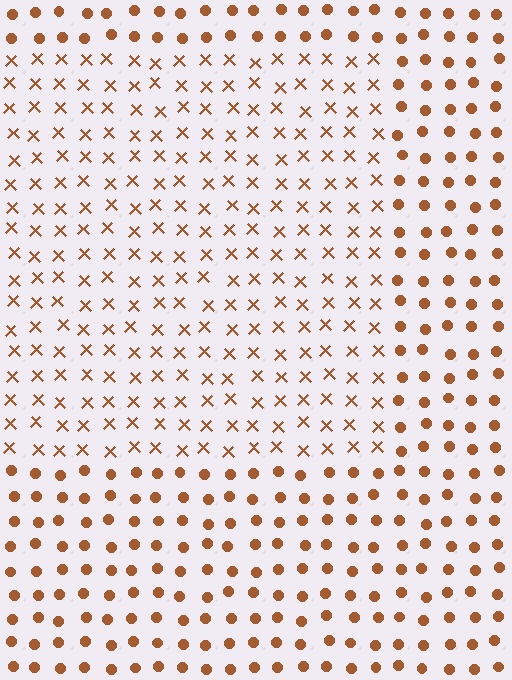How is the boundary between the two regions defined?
The boundary is defined by a change in element shape: X marks inside vs. circles outside. All elements share the same color and spacing.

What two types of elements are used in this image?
The image uses X marks inside the rectangle region and circles outside it.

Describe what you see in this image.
The image is filled with small brown elements arranged in a uniform grid. A rectangle-shaped region contains X marks, while the surrounding area contains circles. The boundary is defined purely by the change in element shape.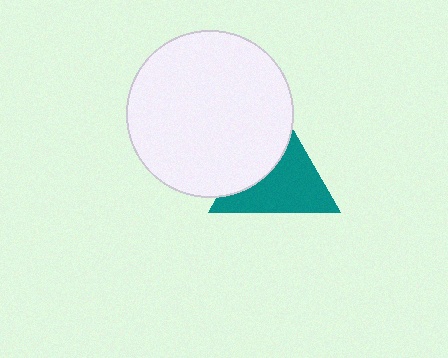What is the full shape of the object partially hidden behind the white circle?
The partially hidden object is a teal triangle.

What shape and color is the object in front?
The object in front is a white circle.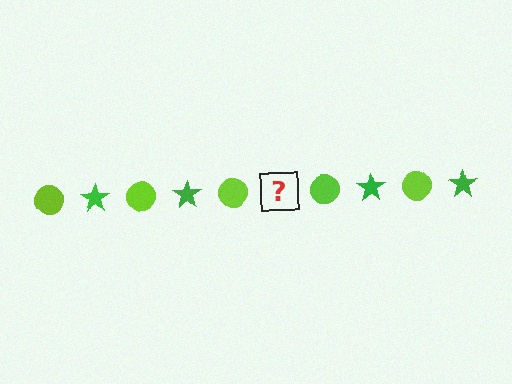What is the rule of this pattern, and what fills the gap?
The rule is that the pattern alternates between lime circle and green star. The gap should be filled with a green star.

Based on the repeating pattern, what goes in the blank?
The blank should be a green star.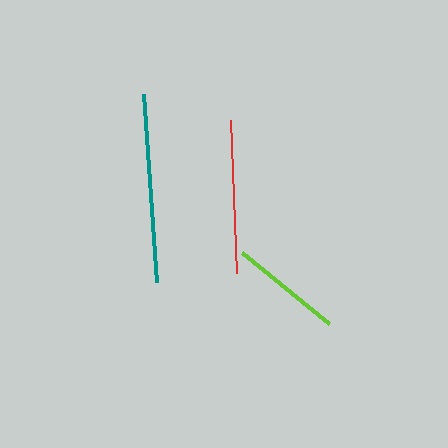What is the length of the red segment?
The red segment is approximately 153 pixels long.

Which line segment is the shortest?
The lime line is the shortest at approximately 111 pixels.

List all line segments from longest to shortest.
From longest to shortest: teal, red, lime.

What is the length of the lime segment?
The lime segment is approximately 111 pixels long.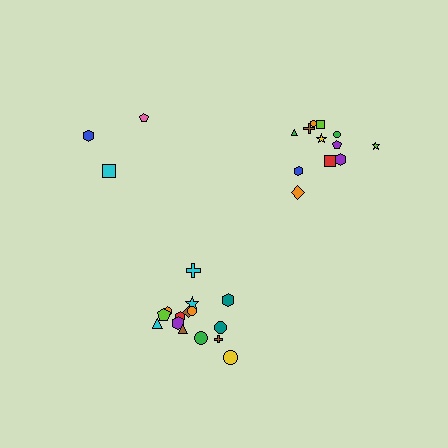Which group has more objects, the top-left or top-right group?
The top-right group.